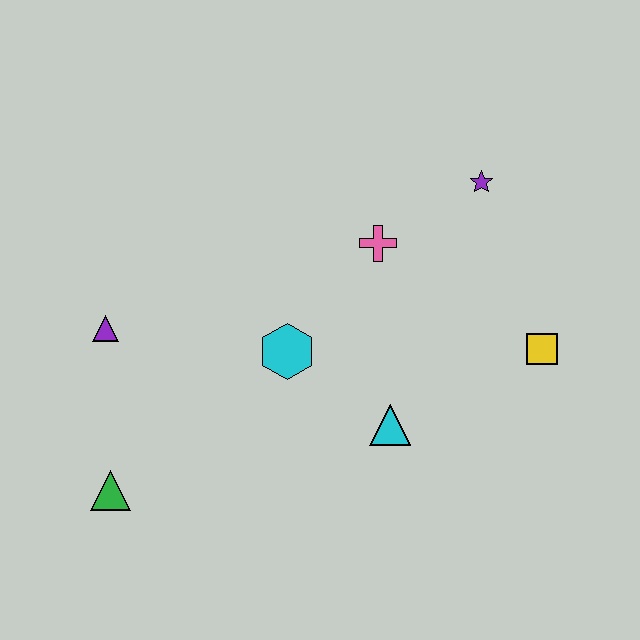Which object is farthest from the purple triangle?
The yellow square is farthest from the purple triangle.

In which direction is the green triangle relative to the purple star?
The green triangle is to the left of the purple star.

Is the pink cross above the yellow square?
Yes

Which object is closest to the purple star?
The pink cross is closest to the purple star.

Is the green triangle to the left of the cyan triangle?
Yes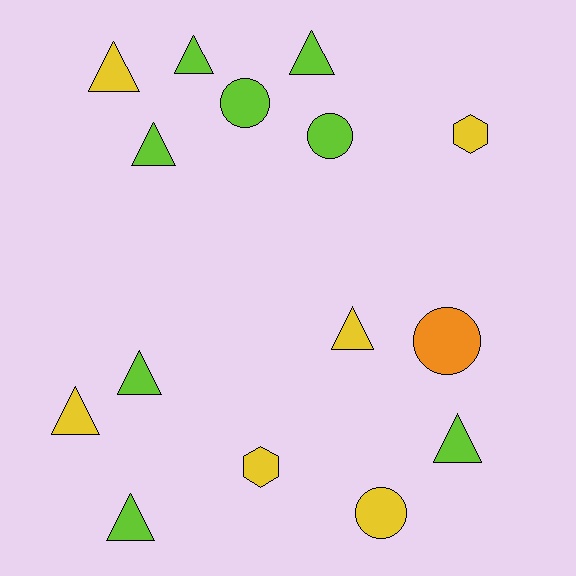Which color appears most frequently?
Lime, with 8 objects.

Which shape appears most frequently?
Triangle, with 9 objects.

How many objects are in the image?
There are 15 objects.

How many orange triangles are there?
There are no orange triangles.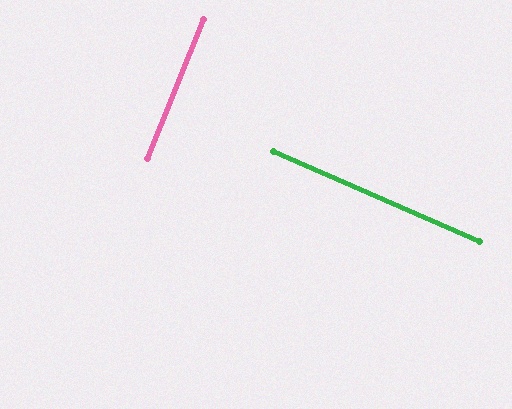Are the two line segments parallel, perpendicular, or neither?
Perpendicular — they meet at approximately 89°.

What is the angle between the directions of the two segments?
Approximately 89 degrees.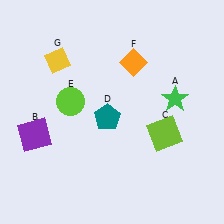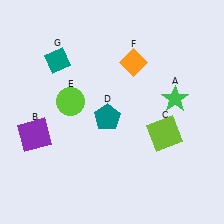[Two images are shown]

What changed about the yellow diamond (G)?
In Image 1, G is yellow. In Image 2, it changed to teal.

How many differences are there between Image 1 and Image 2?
There is 1 difference between the two images.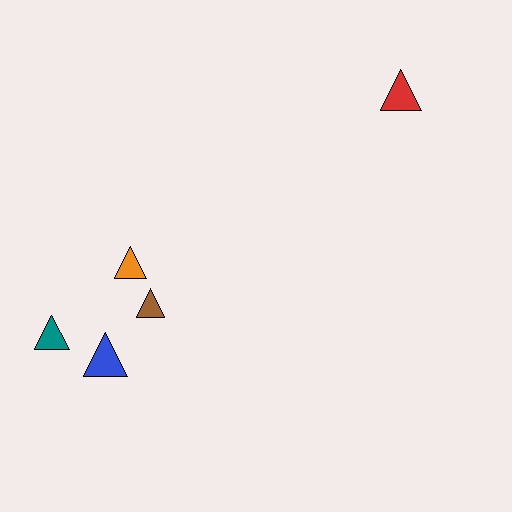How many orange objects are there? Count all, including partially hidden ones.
There is 1 orange object.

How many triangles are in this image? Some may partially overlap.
There are 5 triangles.